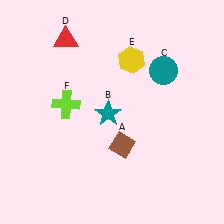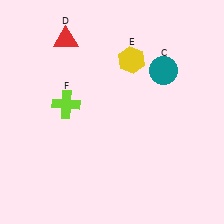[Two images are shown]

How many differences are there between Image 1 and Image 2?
There are 2 differences between the two images.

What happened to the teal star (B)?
The teal star (B) was removed in Image 2. It was in the bottom-left area of Image 1.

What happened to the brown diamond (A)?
The brown diamond (A) was removed in Image 2. It was in the bottom-right area of Image 1.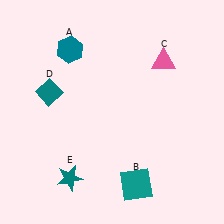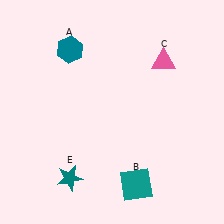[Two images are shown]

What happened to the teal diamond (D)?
The teal diamond (D) was removed in Image 2. It was in the top-left area of Image 1.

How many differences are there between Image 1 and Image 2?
There is 1 difference between the two images.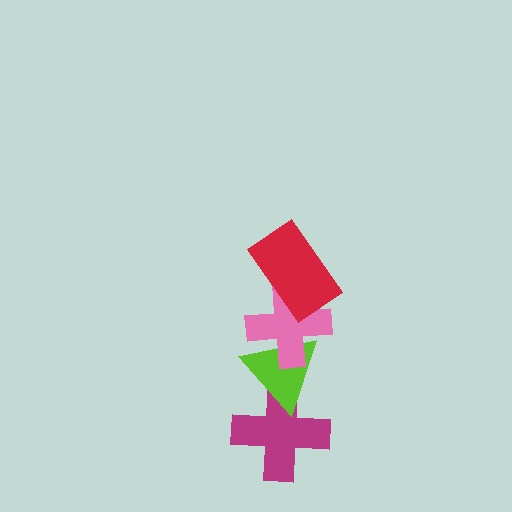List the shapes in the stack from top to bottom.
From top to bottom: the red rectangle, the pink cross, the lime triangle, the magenta cross.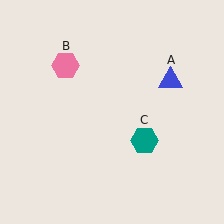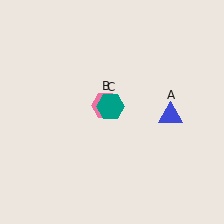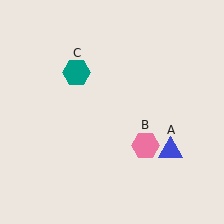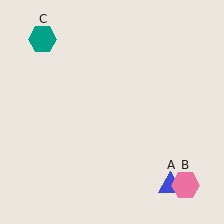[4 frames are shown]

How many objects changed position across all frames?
3 objects changed position: blue triangle (object A), pink hexagon (object B), teal hexagon (object C).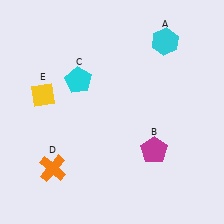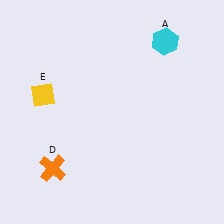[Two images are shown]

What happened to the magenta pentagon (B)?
The magenta pentagon (B) was removed in Image 2. It was in the bottom-right area of Image 1.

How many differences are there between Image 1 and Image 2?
There are 2 differences between the two images.